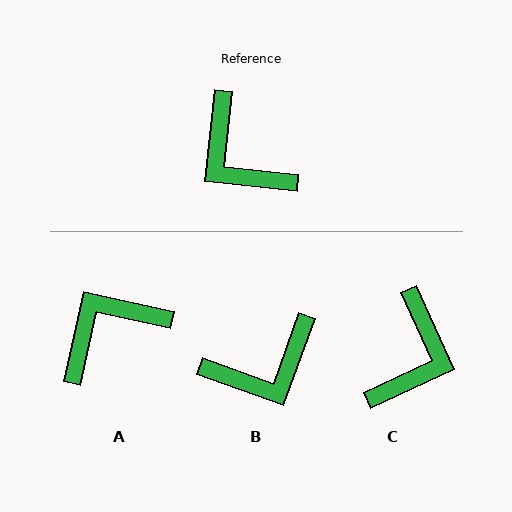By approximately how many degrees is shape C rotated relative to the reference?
Approximately 121 degrees counter-clockwise.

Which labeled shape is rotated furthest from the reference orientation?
C, about 121 degrees away.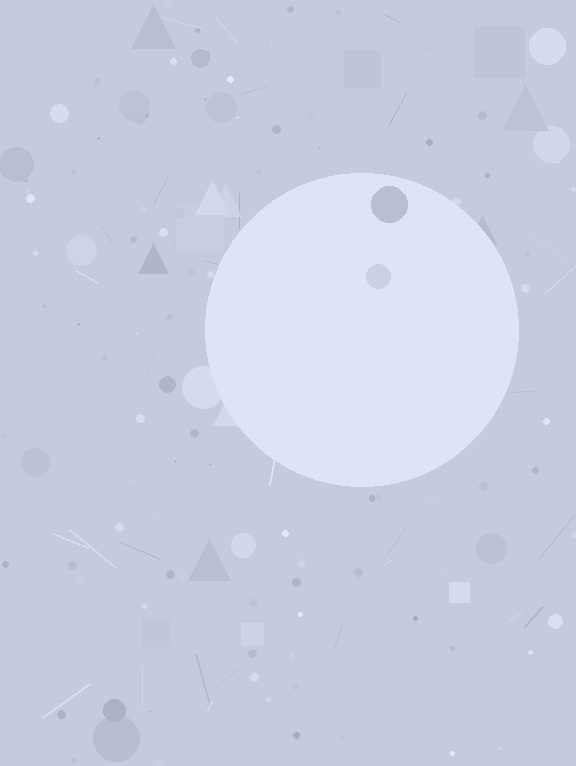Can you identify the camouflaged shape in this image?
The camouflaged shape is a circle.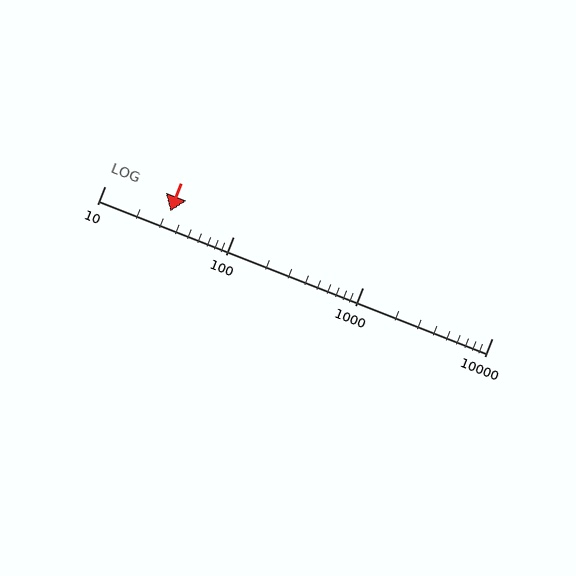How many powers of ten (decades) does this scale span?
The scale spans 3 decades, from 10 to 10000.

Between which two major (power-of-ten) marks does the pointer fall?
The pointer is between 10 and 100.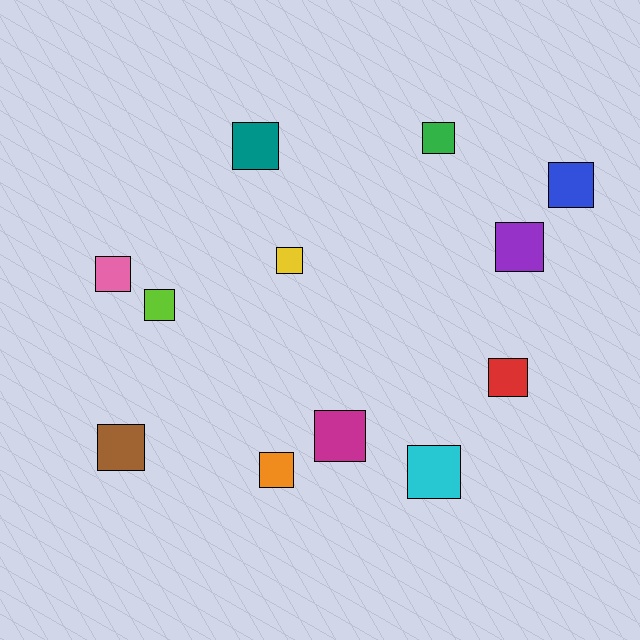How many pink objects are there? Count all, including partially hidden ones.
There is 1 pink object.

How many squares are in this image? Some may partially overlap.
There are 12 squares.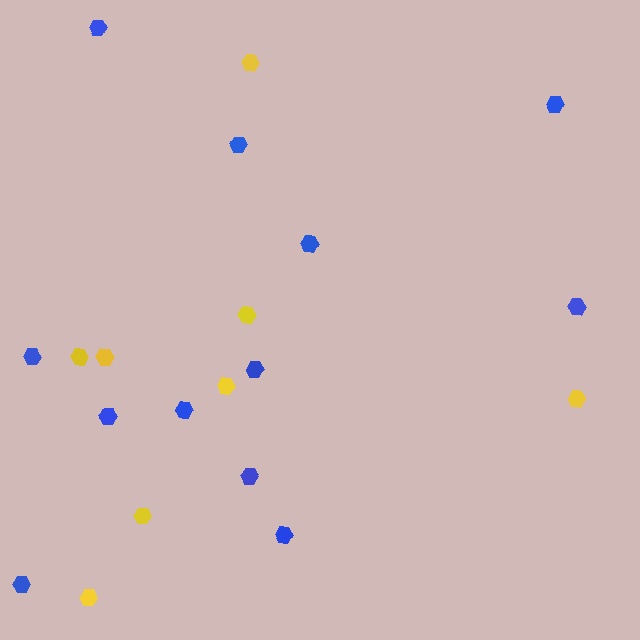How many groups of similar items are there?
There are 2 groups: one group of blue hexagons (12) and one group of yellow hexagons (8).